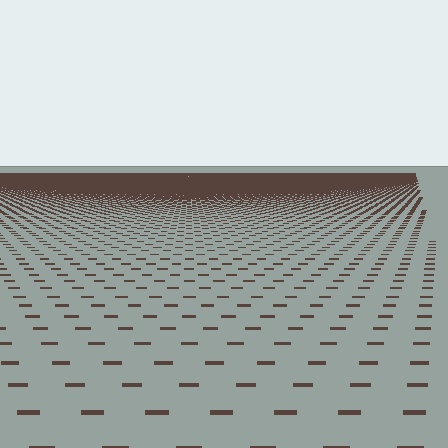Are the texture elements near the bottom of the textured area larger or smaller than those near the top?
Larger. Near the bottom, elements are closer to the viewer and appear at a bigger on-screen size.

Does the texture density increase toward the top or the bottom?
Density increases toward the top.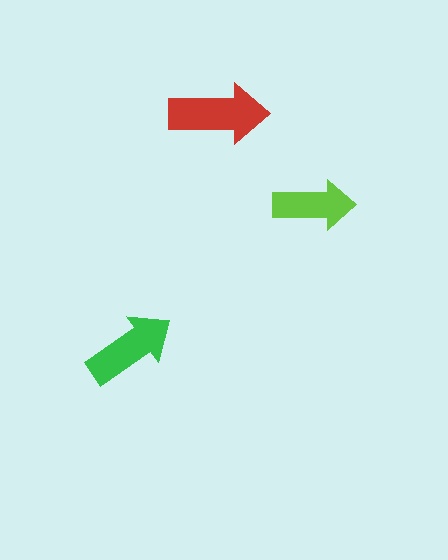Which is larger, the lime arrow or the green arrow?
The green one.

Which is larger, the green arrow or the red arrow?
The red one.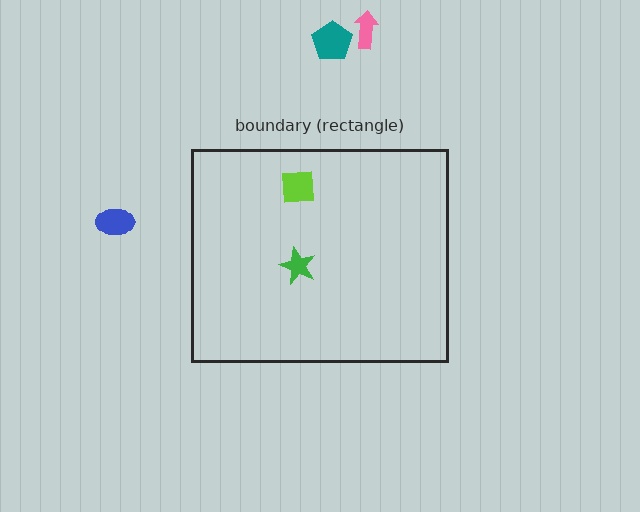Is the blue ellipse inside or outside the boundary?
Outside.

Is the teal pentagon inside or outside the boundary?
Outside.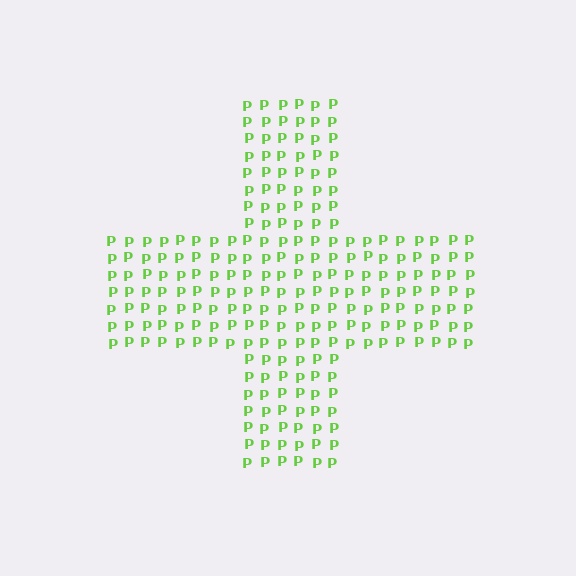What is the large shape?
The large shape is a cross.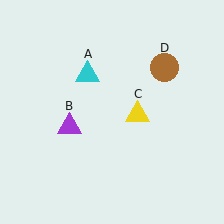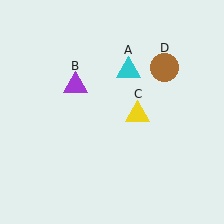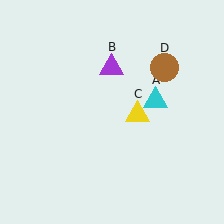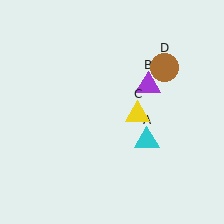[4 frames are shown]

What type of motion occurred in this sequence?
The cyan triangle (object A), purple triangle (object B) rotated clockwise around the center of the scene.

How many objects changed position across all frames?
2 objects changed position: cyan triangle (object A), purple triangle (object B).